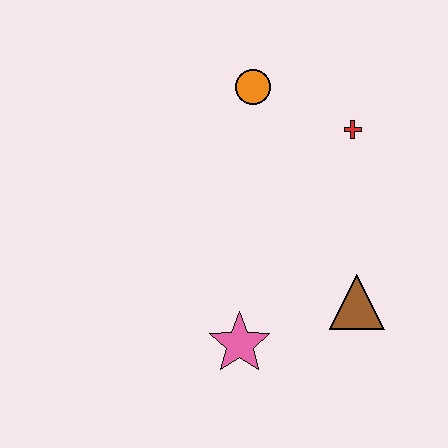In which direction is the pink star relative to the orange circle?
The pink star is below the orange circle.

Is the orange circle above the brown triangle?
Yes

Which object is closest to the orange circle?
The red cross is closest to the orange circle.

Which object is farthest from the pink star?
The orange circle is farthest from the pink star.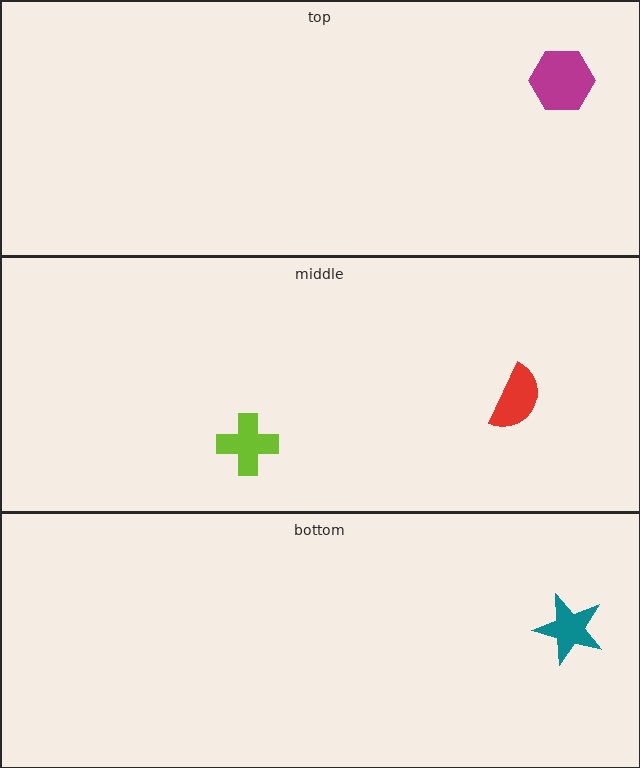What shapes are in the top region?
The magenta hexagon.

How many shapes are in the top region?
1.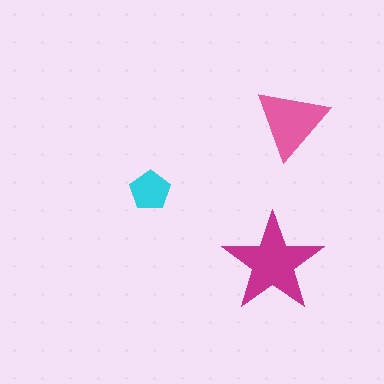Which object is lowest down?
The magenta star is bottommost.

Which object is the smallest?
The cyan pentagon.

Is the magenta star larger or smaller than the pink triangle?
Larger.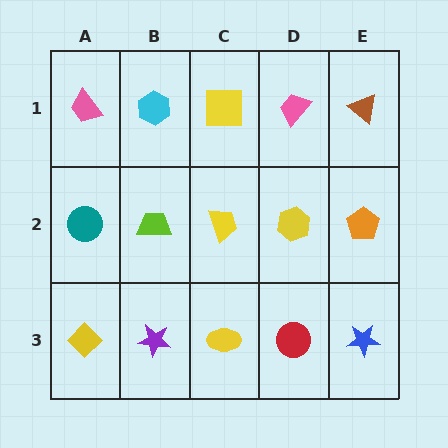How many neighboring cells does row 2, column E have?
3.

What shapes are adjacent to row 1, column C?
A yellow trapezoid (row 2, column C), a cyan hexagon (row 1, column B), a pink trapezoid (row 1, column D).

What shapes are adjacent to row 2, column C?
A yellow square (row 1, column C), a yellow ellipse (row 3, column C), a lime trapezoid (row 2, column B), a yellow hexagon (row 2, column D).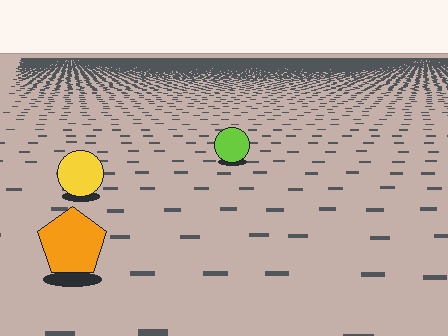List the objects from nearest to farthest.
From nearest to farthest: the orange pentagon, the yellow circle, the lime circle.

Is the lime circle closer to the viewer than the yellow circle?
No. The yellow circle is closer — you can tell from the texture gradient: the ground texture is coarser near it.